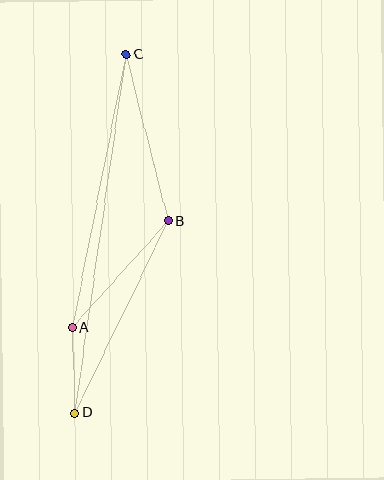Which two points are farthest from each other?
Points C and D are farthest from each other.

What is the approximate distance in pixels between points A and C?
The distance between A and C is approximately 279 pixels.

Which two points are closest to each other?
Points A and D are closest to each other.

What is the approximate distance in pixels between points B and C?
The distance between B and C is approximately 172 pixels.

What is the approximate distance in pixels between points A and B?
The distance between A and B is approximately 143 pixels.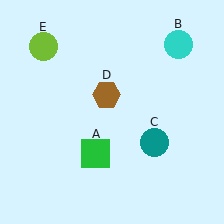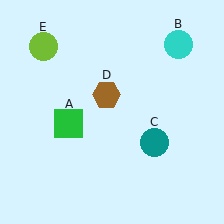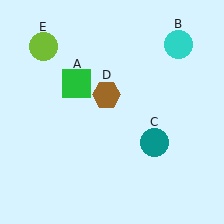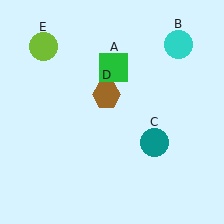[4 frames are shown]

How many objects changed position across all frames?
1 object changed position: green square (object A).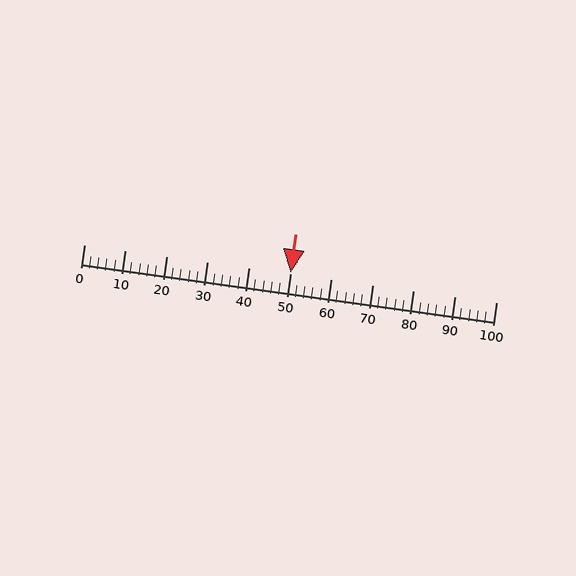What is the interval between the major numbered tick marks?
The major tick marks are spaced 10 units apart.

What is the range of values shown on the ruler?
The ruler shows values from 0 to 100.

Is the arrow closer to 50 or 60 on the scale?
The arrow is closer to 50.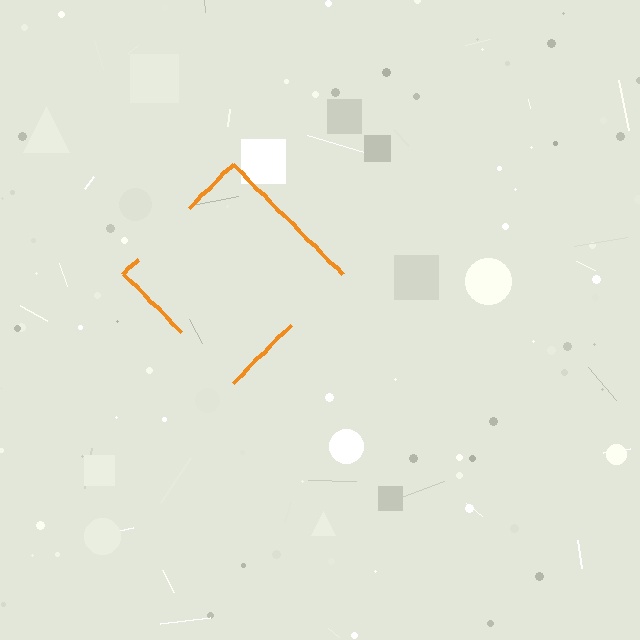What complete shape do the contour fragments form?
The contour fragments form a diamond.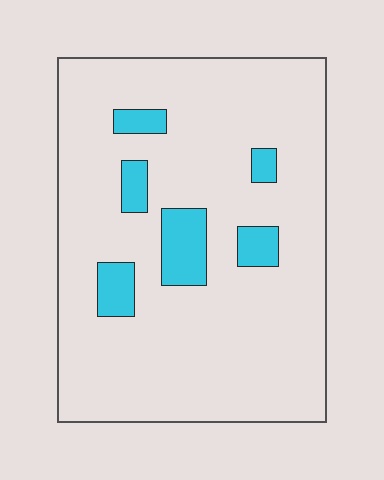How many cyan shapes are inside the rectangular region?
6.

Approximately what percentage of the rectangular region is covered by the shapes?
Approximately 10%.